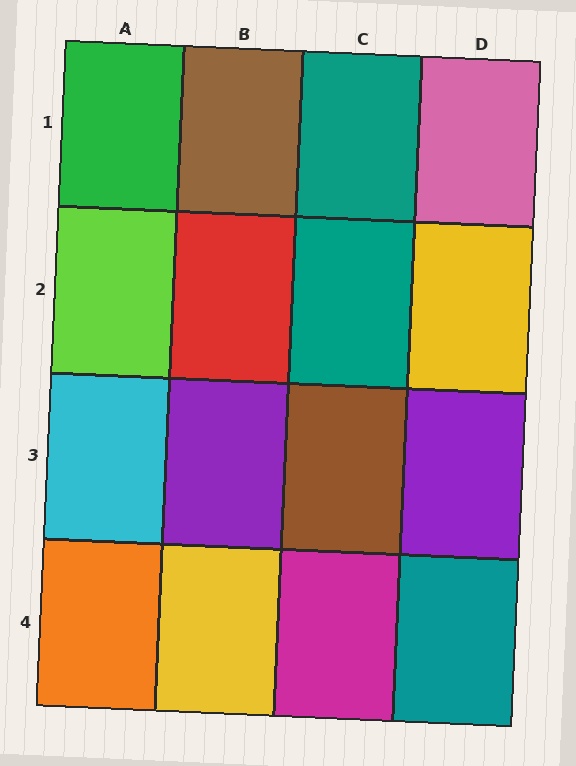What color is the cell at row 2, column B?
Red.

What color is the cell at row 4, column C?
Magenta.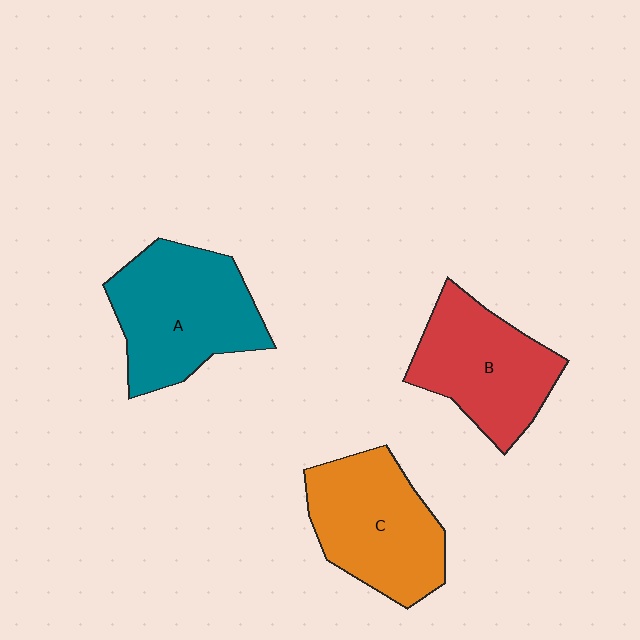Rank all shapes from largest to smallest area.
From largest to smallest: A (teal), C (orange), B (red).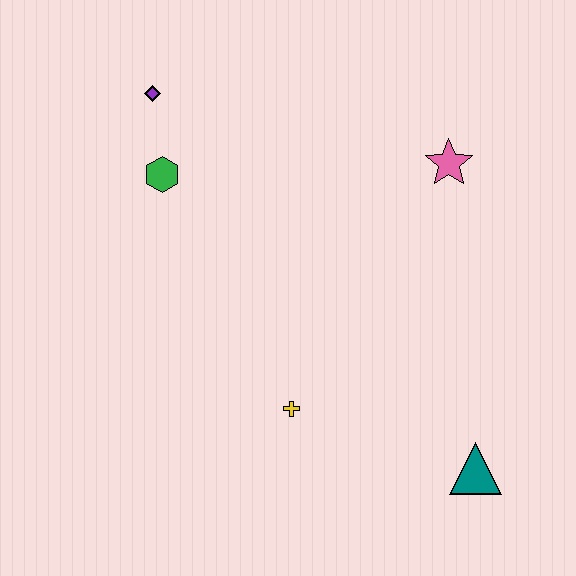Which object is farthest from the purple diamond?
The teal triangle is farthest from the purple diamond.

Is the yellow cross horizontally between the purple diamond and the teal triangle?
Yes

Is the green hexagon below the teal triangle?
No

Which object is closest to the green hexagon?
The purple diamond is closest to the green hexagon.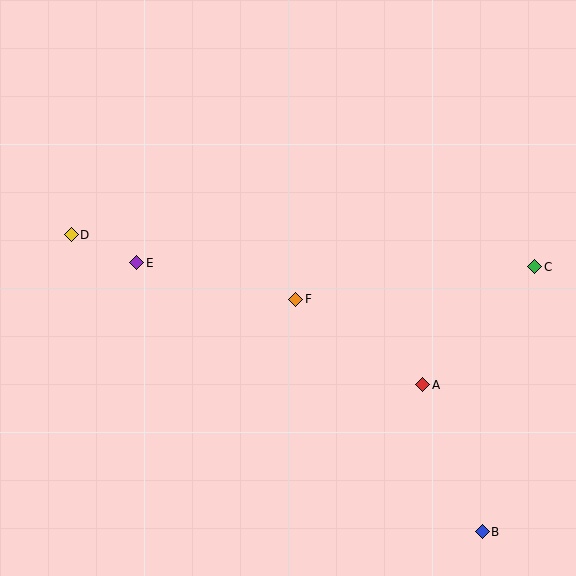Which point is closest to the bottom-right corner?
Point B is closest to the bottom-right corner.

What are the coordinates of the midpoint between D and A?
The midpoint between D and A is at (247, 310).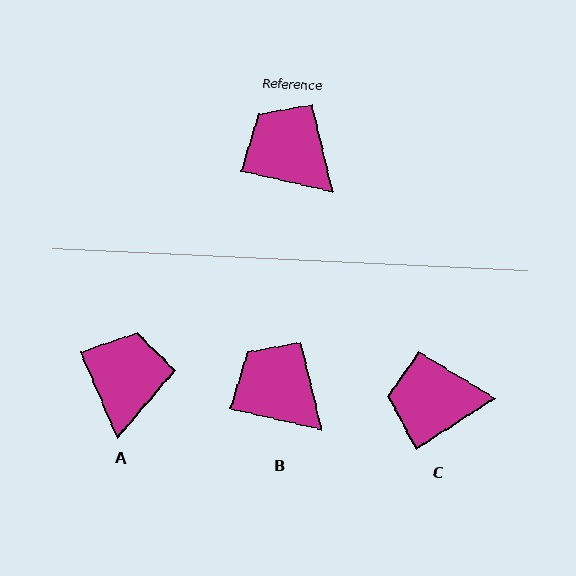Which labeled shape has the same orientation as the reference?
B.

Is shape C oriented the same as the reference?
No, it is off by about 45 degrees.